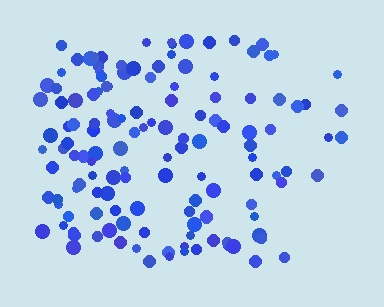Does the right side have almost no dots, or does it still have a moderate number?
Still a moderate number, just noticeably fewer than the left.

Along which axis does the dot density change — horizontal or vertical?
Horizontal.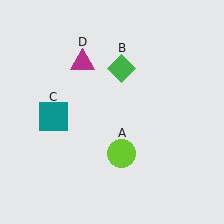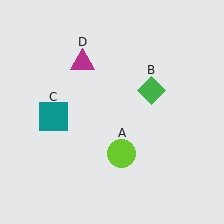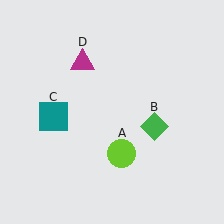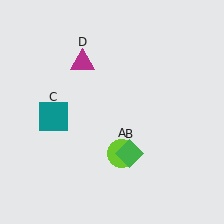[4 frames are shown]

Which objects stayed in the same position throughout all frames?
Lime circle (object A) and teal square (object C) and magenta triangle (object D) remained stationary.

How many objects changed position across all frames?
1 object changed position: green diamond (object B).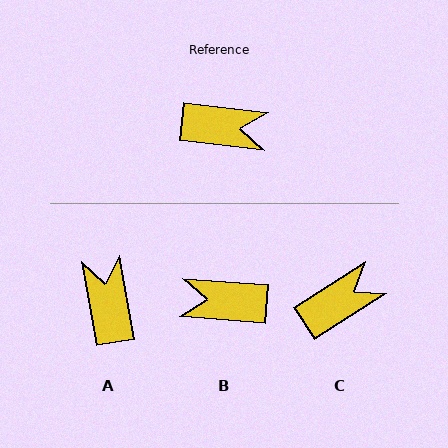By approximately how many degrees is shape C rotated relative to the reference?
Approximately 39 degrees counter-clockwise.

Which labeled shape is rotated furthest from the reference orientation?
B, about 178 degrees away.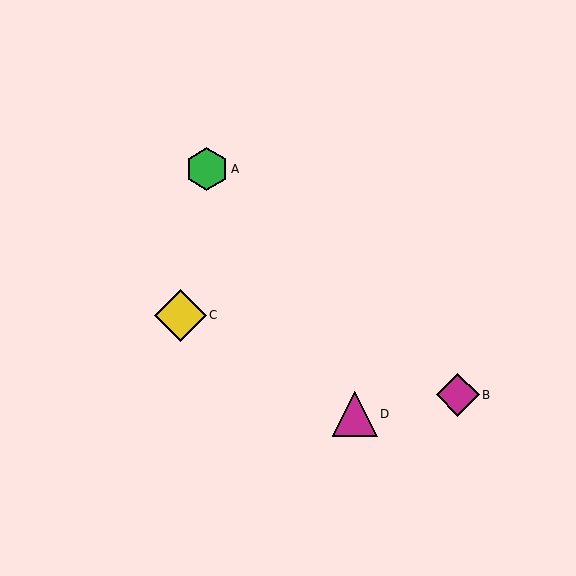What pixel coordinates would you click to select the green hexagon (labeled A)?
Click at (207, 169) to select the green hexagon A.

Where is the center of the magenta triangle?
The center of the magenta triangle is at (355, 414).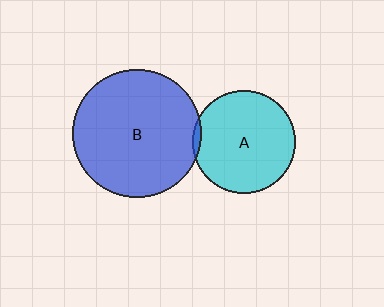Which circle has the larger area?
Circle B (blue).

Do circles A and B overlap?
Yes.